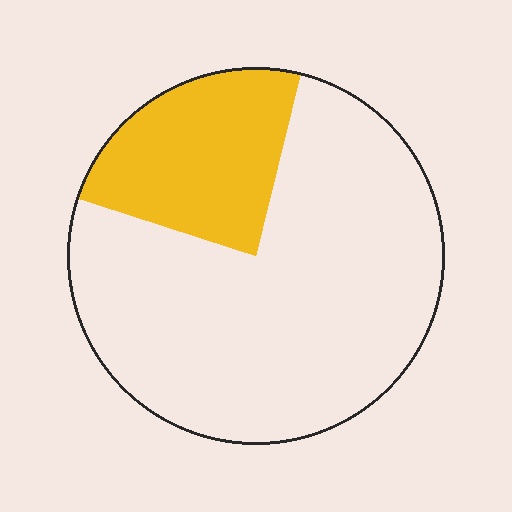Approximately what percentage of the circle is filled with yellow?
Approximately 25%.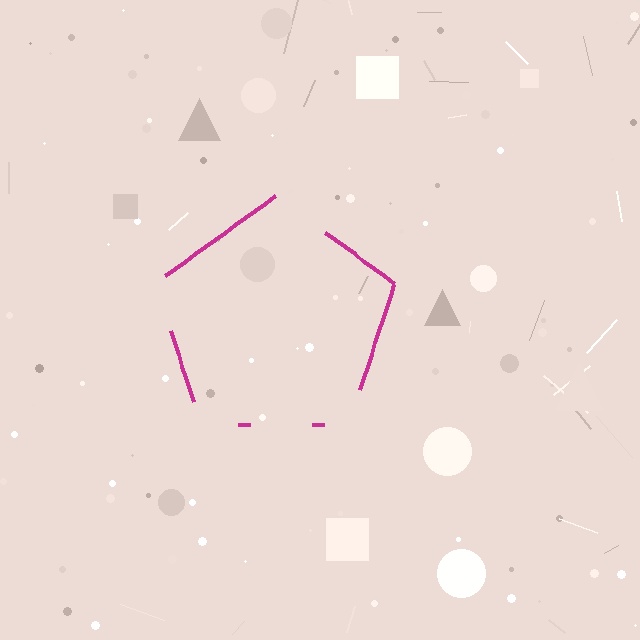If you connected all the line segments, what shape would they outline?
They would outline a pentagon.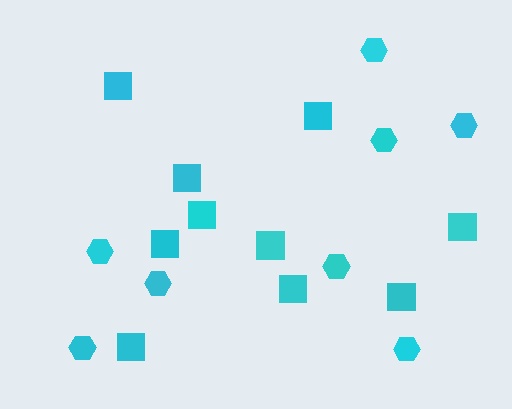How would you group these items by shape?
There are 2 groups: one group of hexagons (8) and one group of squares (10).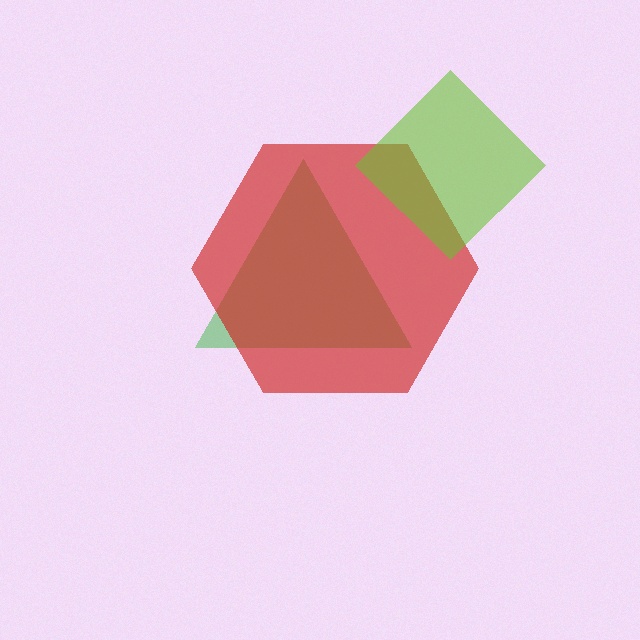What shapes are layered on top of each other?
The layered shapes are: a green triangle, a red hexagon, a lime diamond.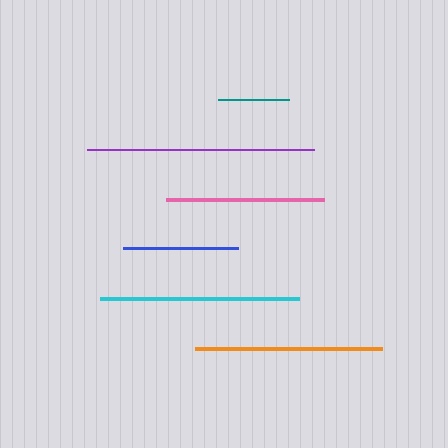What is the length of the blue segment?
The blue segment is approximately 116 pixels long.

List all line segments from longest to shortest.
From longest to shortest: purple, cyan, orange, pink, blue, teal.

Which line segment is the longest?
The purple line is the longest at approximately 227 pixels.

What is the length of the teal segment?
The teal segment is approximately 71 pixels long.